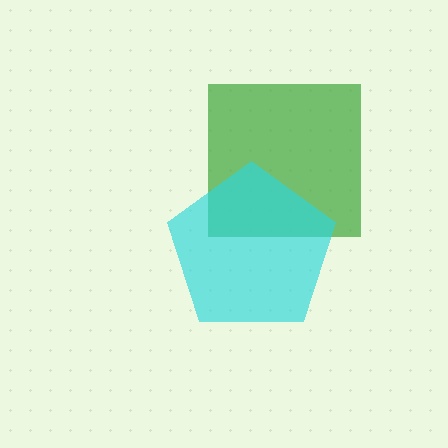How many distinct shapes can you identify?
There are 2 distinct shapes: a green square, a cyan pentagon.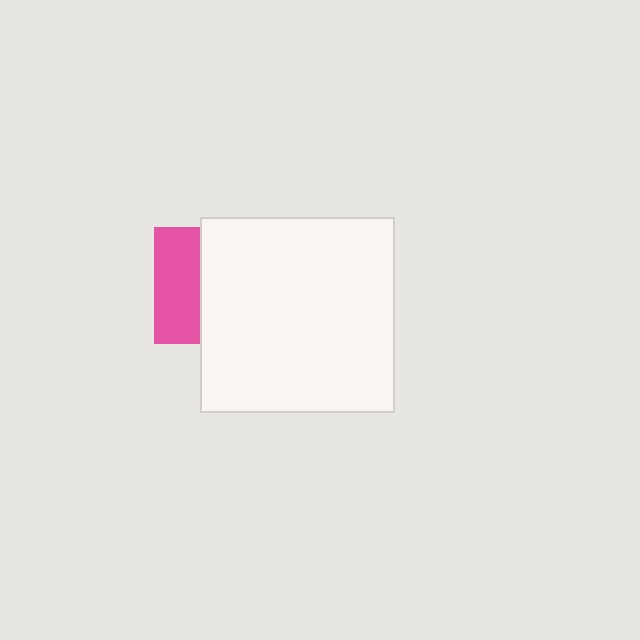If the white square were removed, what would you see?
You would see the complete pink square.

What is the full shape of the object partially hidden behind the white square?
The partially hidden object is a pink square.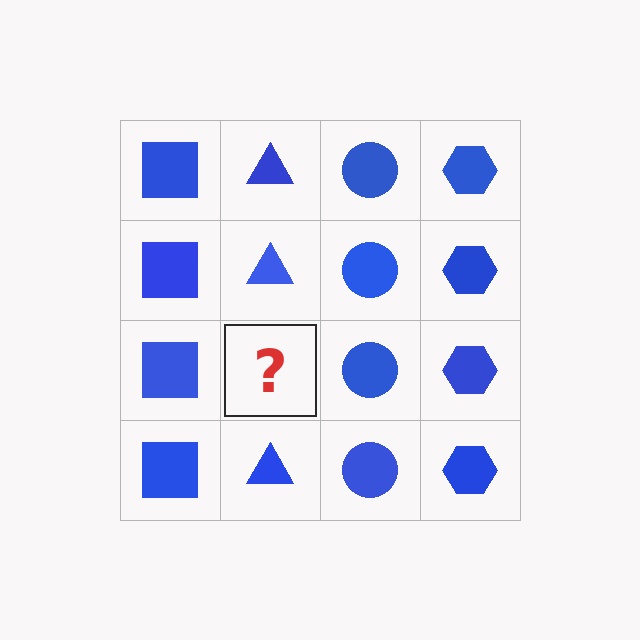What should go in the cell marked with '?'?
The missing cell should contain a blue triangle.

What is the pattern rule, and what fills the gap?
The rule is that each column has a consistent shape. The gap should be filled with a blue triangle.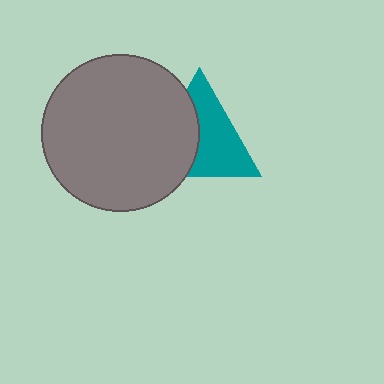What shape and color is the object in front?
The object in front is a gray circle.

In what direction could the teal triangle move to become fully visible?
The teal triangle could move right. That would shift it out from behind the gray circle entirely.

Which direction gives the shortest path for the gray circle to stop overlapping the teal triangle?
Moving left gives the shortest separation.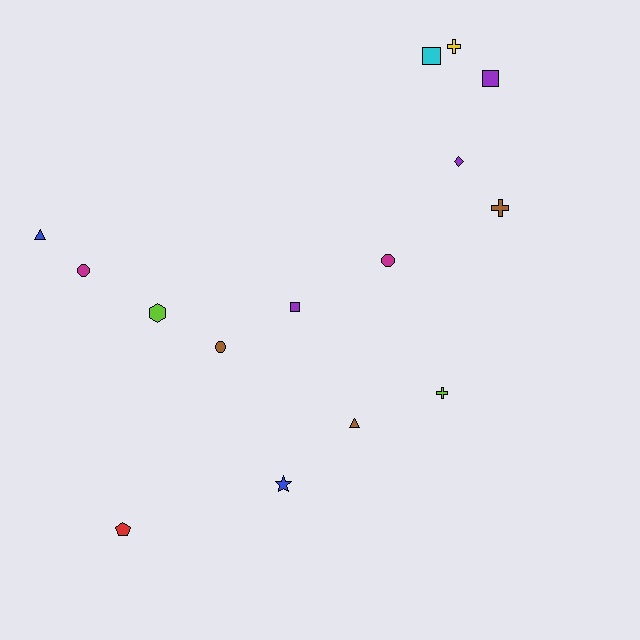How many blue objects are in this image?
There are 2 blue objects.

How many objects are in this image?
There are 15 objects.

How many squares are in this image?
There are 3 squares.